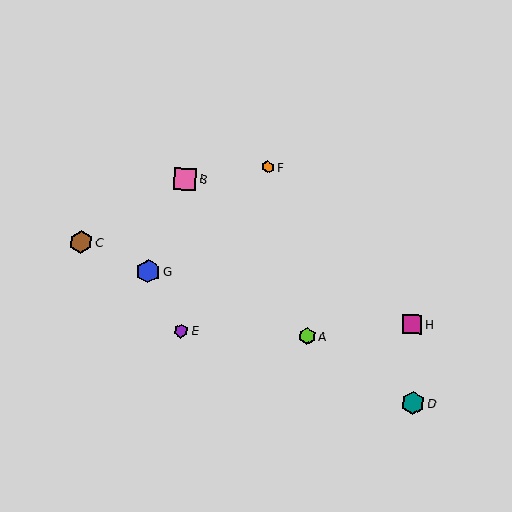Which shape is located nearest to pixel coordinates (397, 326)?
The magenta square (labeled H) at (412, 324) is nearest to that location.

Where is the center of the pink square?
The center of the pink square is at (185, 179).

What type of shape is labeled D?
Shape D is a teal hexagon.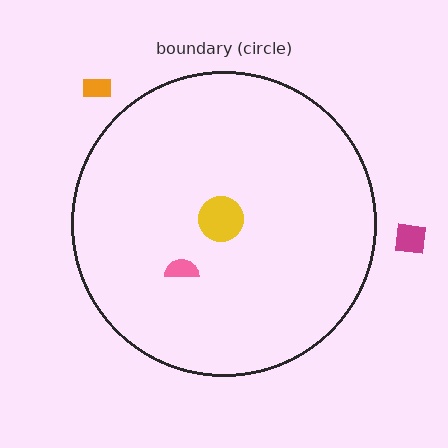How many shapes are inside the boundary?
2 inside, 2 outside.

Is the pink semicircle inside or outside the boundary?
Inside.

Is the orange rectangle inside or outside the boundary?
Outside.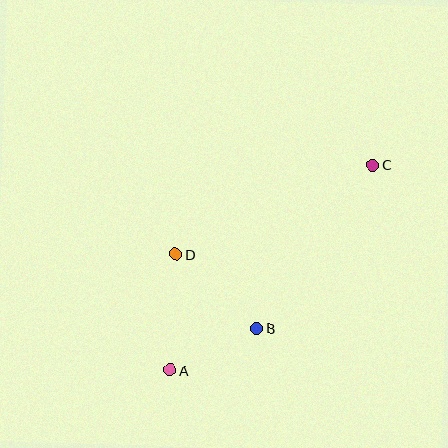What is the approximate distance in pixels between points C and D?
The distance between C and D is approximately 216 pixels.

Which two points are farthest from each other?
Points A and C are farthest from each other.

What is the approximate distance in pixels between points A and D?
The distance between A and D is approximately 116 pixels.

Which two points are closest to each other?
Points A and B are closest to each other.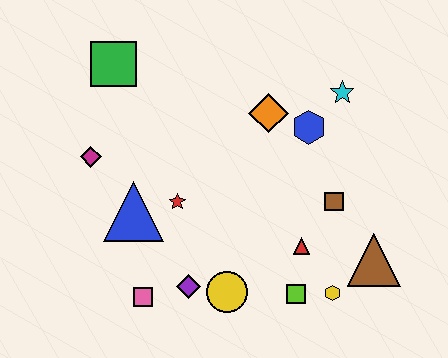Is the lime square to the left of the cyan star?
Yes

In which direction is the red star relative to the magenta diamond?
The red star is to the right of the magenta diamond.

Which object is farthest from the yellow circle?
The green square is farthest from the yellow circle.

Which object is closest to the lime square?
The yellow hexagon is closest to the lime square.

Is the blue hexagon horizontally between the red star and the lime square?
No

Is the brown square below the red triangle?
No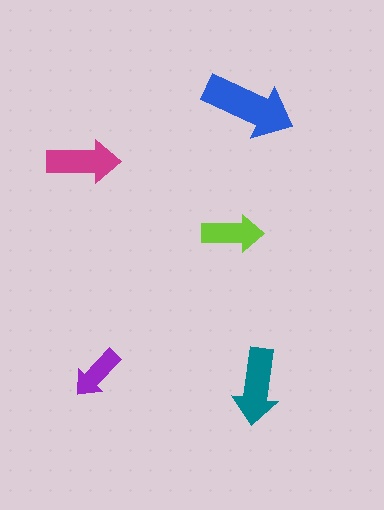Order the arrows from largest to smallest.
the blue one, the teal one, the magenta one, the lime one, the purple one.